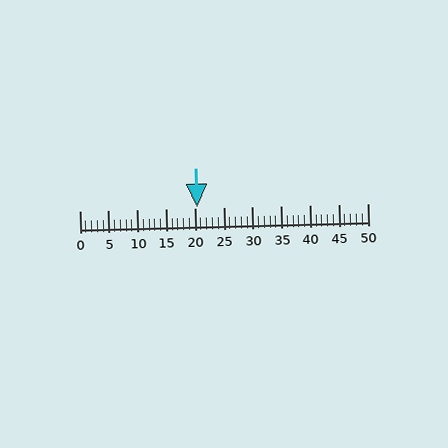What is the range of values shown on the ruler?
The ruler shows values from 0 to 50.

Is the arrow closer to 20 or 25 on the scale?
The arrow is closer to 20.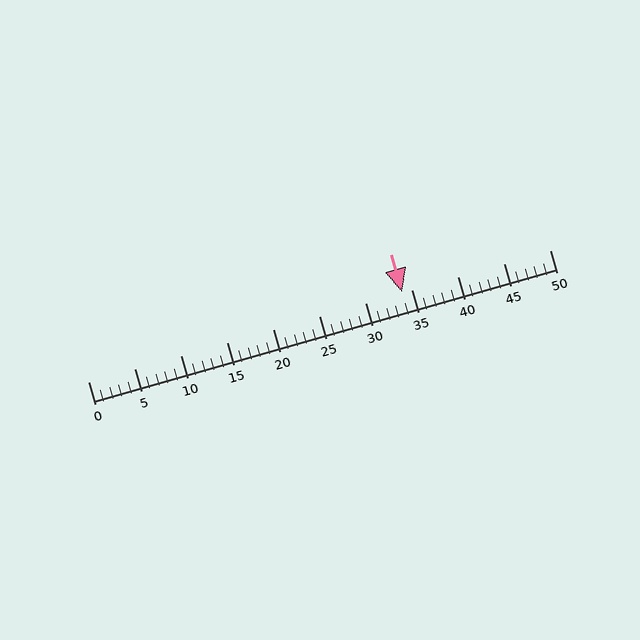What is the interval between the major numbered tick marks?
The major tick marks are spaced 5 units apart.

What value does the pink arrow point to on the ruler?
The pink arrow points to approximately 34.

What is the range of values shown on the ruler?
The ruler shows values from 0 to 50.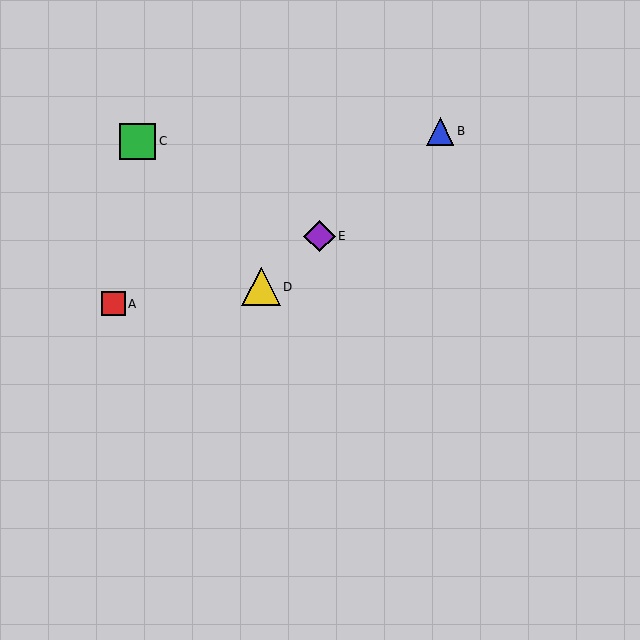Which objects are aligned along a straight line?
Objects B, D, E are aligned along a straight line.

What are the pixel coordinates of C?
Object C is at (138, 141).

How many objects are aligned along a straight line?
3 objects (B, D, E) are aligned along a straight line.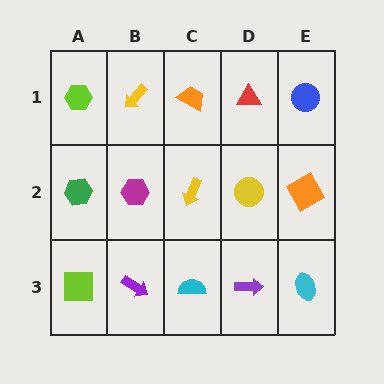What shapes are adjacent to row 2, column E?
A blue circle (row 1, column E), a cyan ellipse (row 3, column E), a yellow circle (row 2, column D).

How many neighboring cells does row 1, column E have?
2.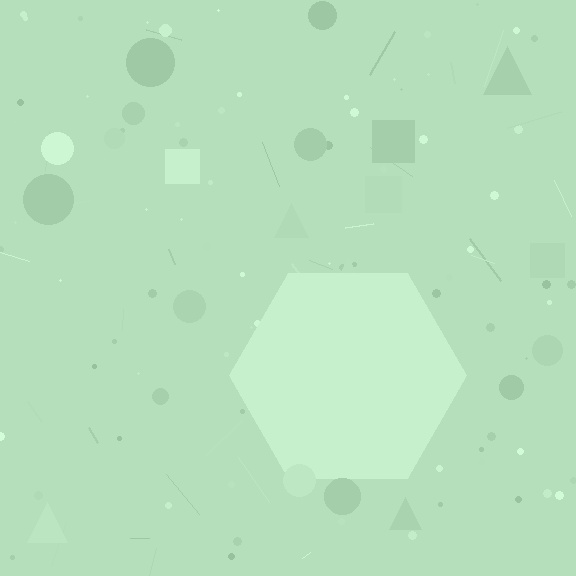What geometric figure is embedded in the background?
A hexagon is embedded in the background.